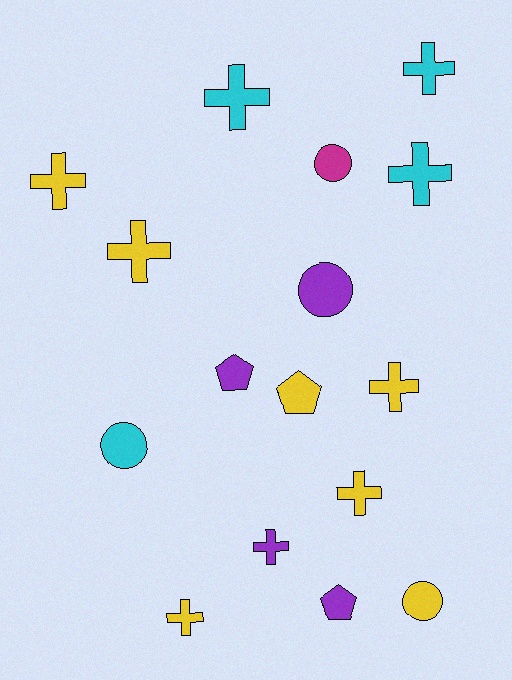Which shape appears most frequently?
Cross, with 9 objects.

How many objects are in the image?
There are 16 objects.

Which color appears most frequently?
Yellow, with 7 objects.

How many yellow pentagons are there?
There is 1 yellow pentagon.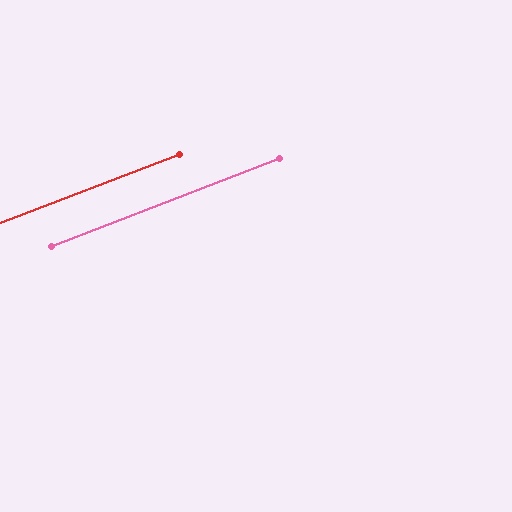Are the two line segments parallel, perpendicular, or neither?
Parallel — their directions differ by only 0.5°.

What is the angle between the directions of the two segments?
Approximately 0 degrees.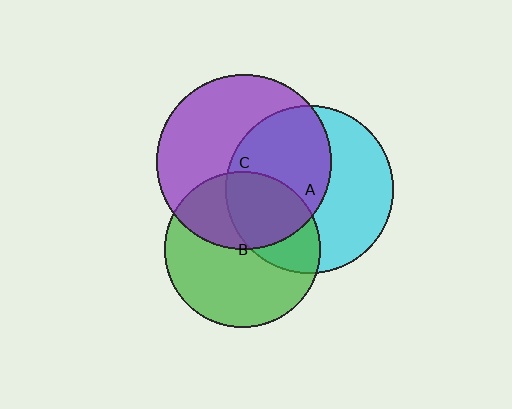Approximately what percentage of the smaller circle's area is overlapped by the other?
Approximately 35%.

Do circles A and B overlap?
Yes.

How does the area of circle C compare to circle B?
Approximately 1.3 times.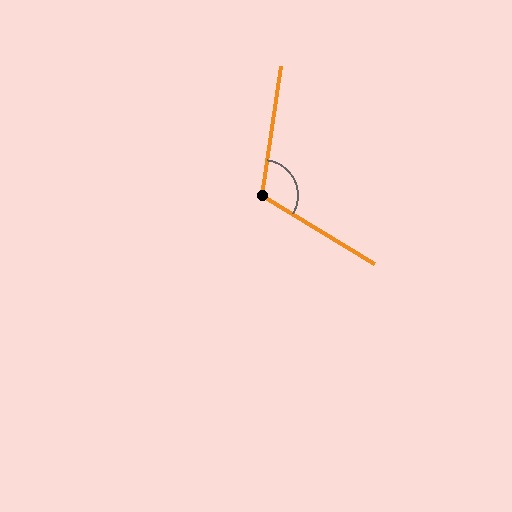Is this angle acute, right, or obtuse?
It is obtuse.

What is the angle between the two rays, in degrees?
Approximately 113 degrees.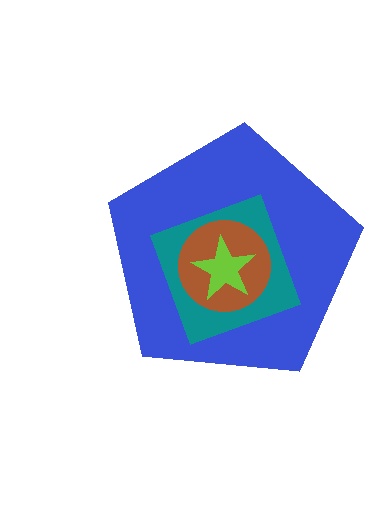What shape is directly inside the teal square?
The brown circle.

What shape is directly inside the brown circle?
The lime star.